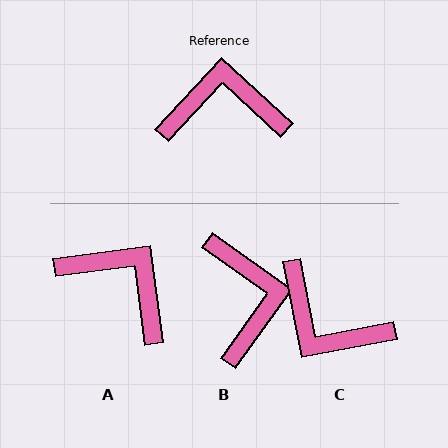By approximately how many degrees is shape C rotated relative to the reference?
Approximately 144 degrees counter-clockwise.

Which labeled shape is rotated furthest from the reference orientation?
C, about 144 degrees away.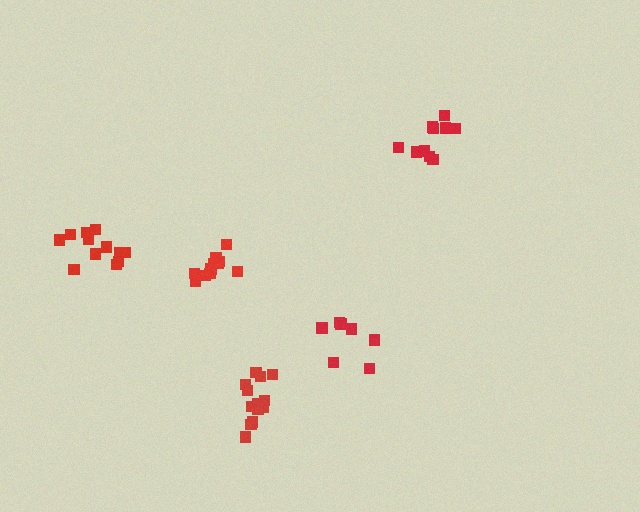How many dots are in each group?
Group 1: 7 dots, Group 2: 10 dots, Group 3: 13 dots, Group 4: 12 dots, Group 5: 11 dots (53 total).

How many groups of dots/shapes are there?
There are 5 groups.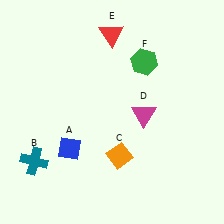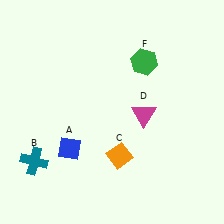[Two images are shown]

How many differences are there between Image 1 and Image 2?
There is 1 difference between the two images.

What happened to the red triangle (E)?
The red triangle (E) was removed in Image 2. It was in the top-left area of Image 1.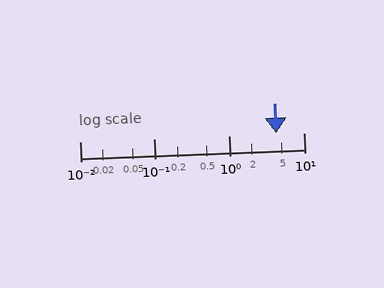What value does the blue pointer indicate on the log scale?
The pointer indicates approximately 4.3.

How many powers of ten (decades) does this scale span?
The scale spans 3 decades, from 0.01 to 10.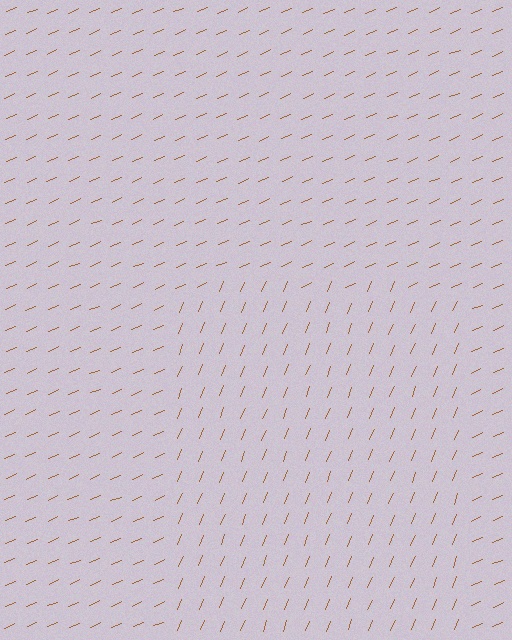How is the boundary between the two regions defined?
The boundary is defined purely by a change in line orientation (approximately 45 degrees difference). All lines are the same color and thickness.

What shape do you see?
I see a rectangle.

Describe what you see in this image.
The image is filled with small brown line segments. A rectangle region in the image has lines oriented differently from the surrounding lines, creating a visible texture boundary.